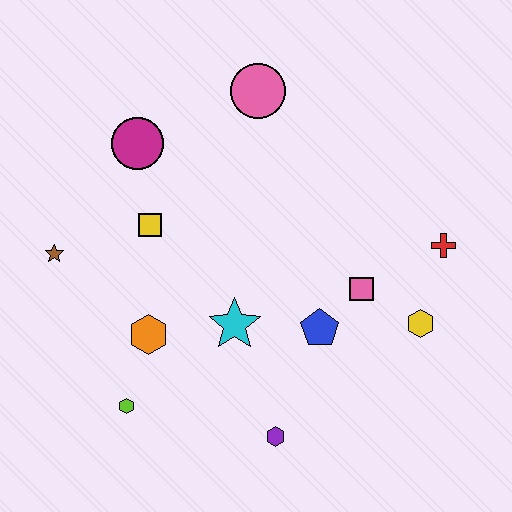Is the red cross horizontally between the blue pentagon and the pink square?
No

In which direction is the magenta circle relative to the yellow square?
The magenta circle is above the yellow square.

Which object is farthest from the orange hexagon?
The red cross is farthest from the orange hexagon.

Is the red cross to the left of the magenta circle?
No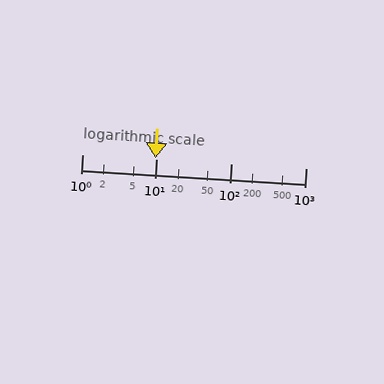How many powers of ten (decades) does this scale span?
The scale spans 3 decades, from 1 to 1000.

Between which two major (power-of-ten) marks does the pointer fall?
The pointer is between 1 and 10.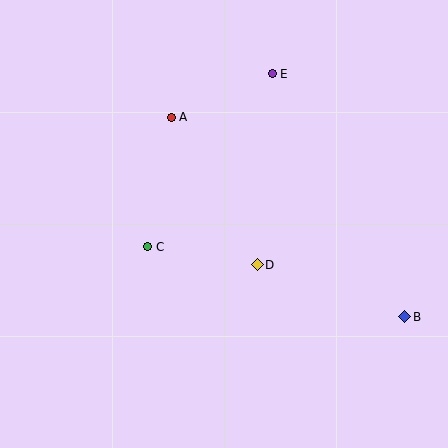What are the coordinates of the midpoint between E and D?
The midpoint between E and D is at (265, 169).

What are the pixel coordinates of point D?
Point D is at (257, 265).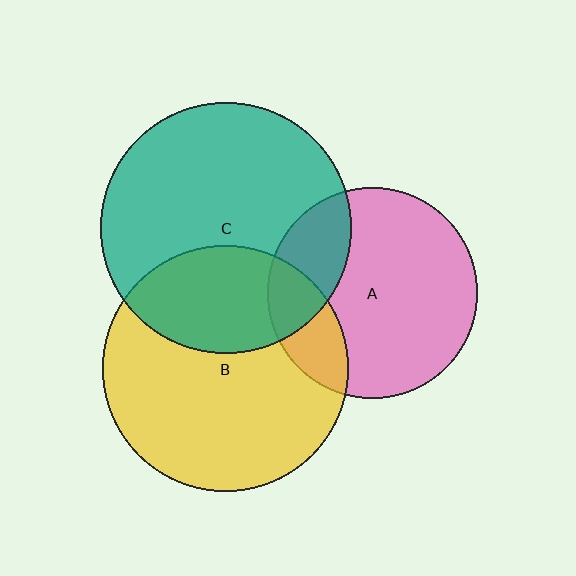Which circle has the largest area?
Circle C (teal).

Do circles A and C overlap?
Yes.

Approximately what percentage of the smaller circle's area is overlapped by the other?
Approximately 25%.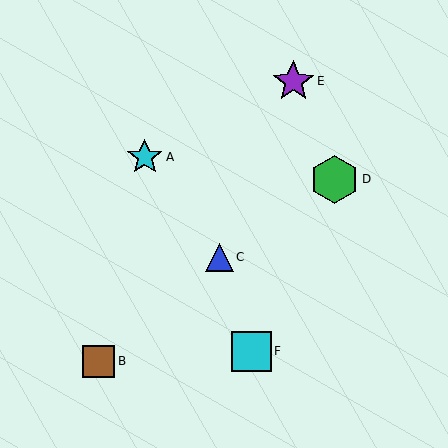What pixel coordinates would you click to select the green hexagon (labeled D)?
Click at (335, 179) to select the green hexagon D.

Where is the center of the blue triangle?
The center of the blue triangle is at (219, 257).